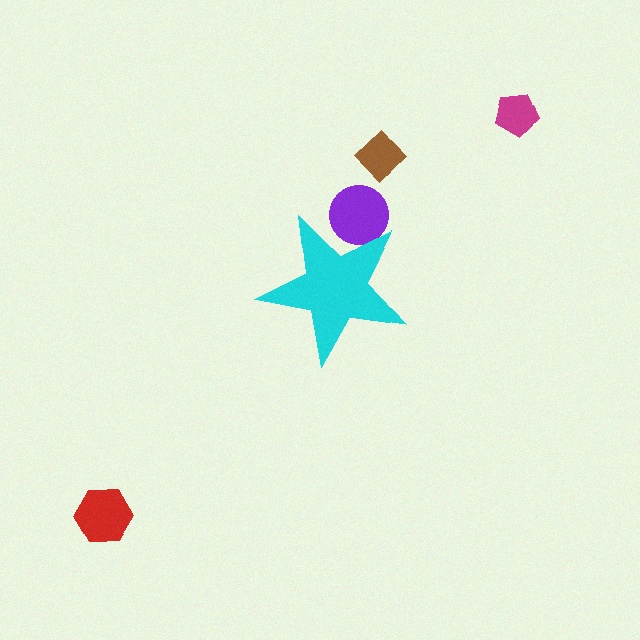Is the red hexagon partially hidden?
No, the red hexagon is fully visible.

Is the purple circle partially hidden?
Yes, the purple circle is partially hidden behind the cyan star.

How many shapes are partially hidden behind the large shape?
1 shape is partially hidden.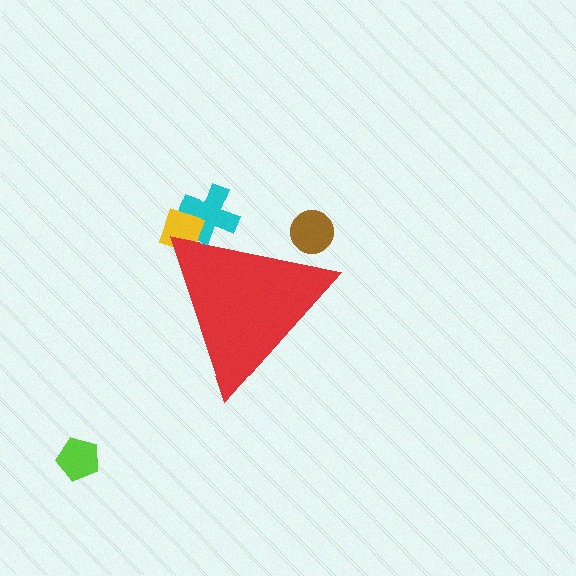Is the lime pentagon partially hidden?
No, the lime pentagon is fully visible.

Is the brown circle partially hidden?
Yes, the brown circle is partially hidden behind the red triangle.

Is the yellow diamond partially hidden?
Yes, the yellow diamond is partially hidden behind the red triangle.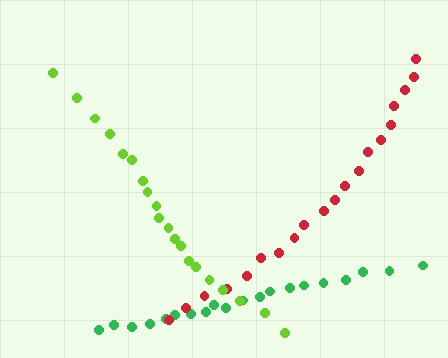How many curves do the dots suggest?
There are 3 distinct paths.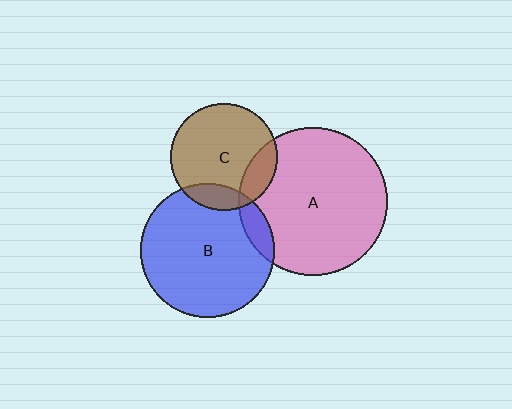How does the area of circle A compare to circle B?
Approximately 1.2 times.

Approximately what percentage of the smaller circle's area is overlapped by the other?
Approximately 15%.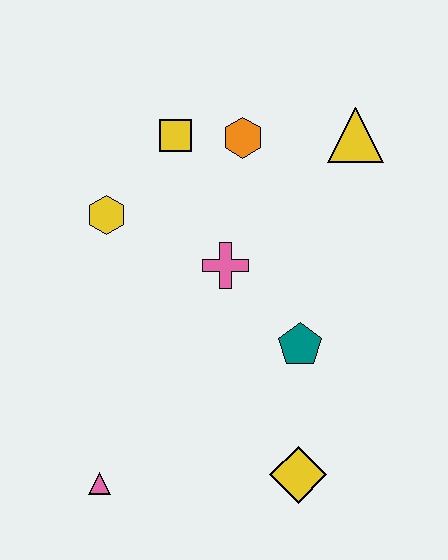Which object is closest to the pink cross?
The teal pentagon is closest to the pink cross.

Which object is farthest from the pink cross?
The pink triangle is farthest from the pink cross.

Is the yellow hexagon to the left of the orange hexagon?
Yes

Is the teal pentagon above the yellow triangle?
No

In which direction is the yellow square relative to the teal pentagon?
The yellow square is above the teal pentagon.